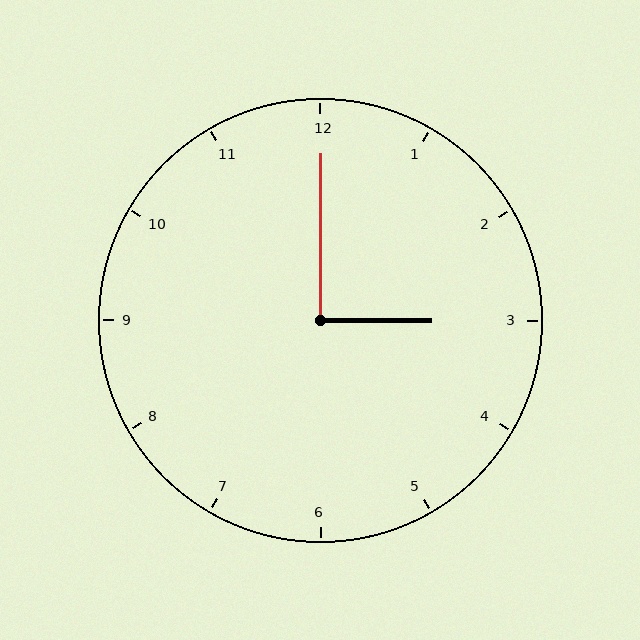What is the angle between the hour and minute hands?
Approximately 90 degrees.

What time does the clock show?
3:00.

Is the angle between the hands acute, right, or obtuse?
It is right.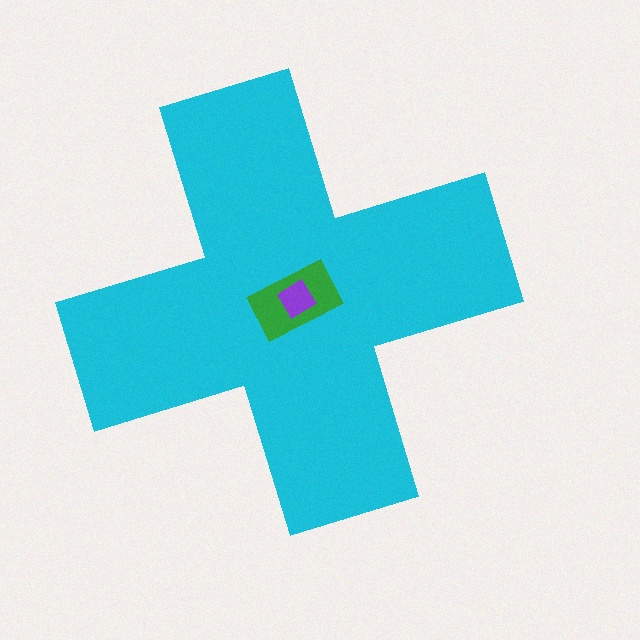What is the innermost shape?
The purple diamond.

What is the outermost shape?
The cyan cross.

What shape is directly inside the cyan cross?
The green rectangle.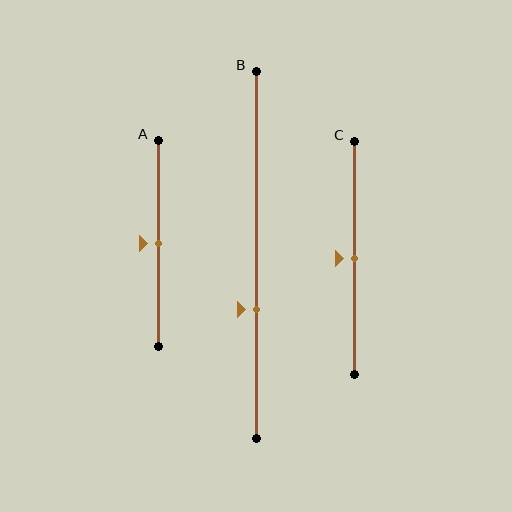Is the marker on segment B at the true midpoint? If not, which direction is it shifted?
No, the marker on segment B is shifted downward by about 15% of the segment length.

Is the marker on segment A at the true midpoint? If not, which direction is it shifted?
Yes, the marker on segment A is at the true midpoint.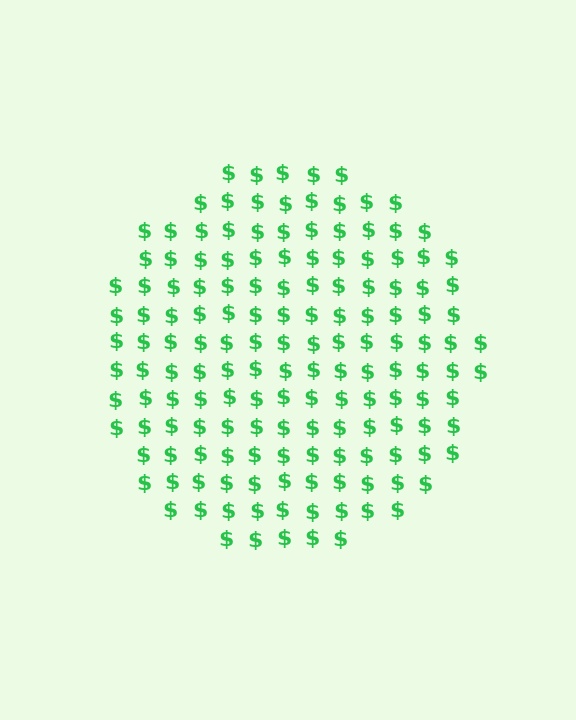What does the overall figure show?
The overall figure shows a circle.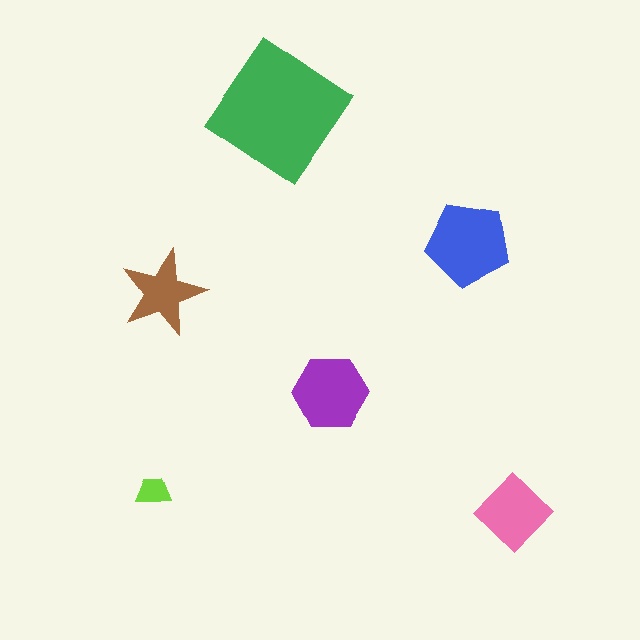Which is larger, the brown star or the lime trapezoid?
The brown star.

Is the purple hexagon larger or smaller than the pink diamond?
Larger.